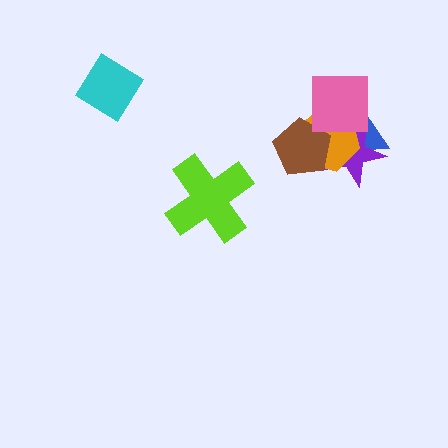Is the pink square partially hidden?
No, no other shape covers it.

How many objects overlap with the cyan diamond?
0 objects overlap with the cyan diamond.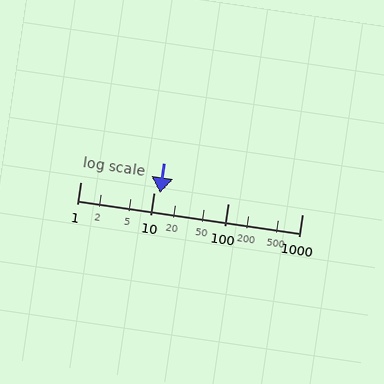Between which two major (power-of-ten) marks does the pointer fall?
The pointer is between 10 and 100.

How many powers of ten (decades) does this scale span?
The scale spans 3 decades, from 1 to 1000.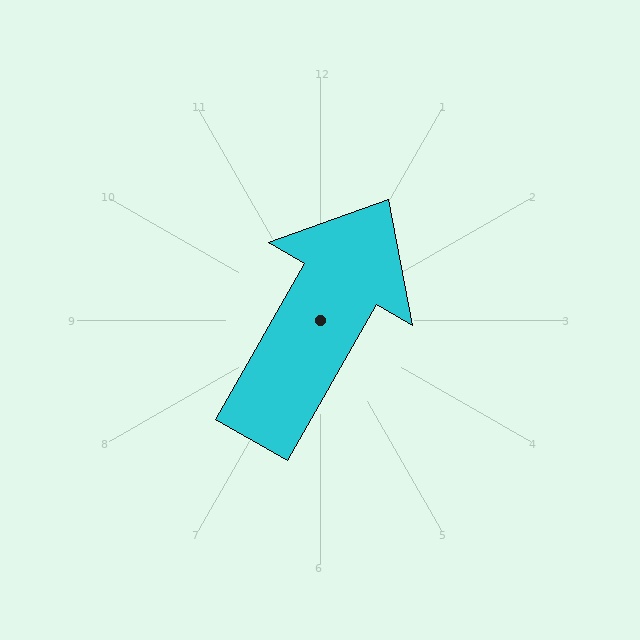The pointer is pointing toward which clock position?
Roughly 1 o'clock.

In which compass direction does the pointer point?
Northeast.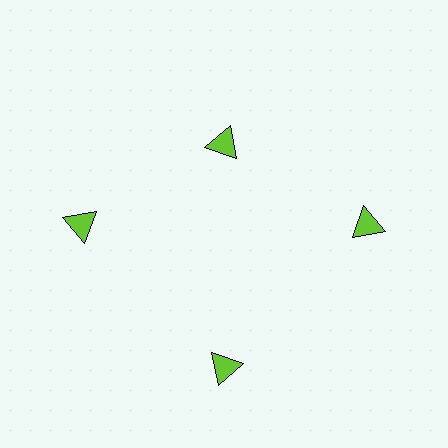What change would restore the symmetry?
The symmetry would be restored by moving it outward, back onto the ring so that all 4 triangles sit at equal angles and equal distance from the center.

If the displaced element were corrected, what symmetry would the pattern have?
It would have 4-fold rotational symmetry — the pattern would map onto itself every 90 degrees.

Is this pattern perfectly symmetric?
No. The 4 lime triangles are arranged in a ring, but one element near the 12 o'clock position is pulled inward toward the center, breaking the 4-fold rotational symmetry.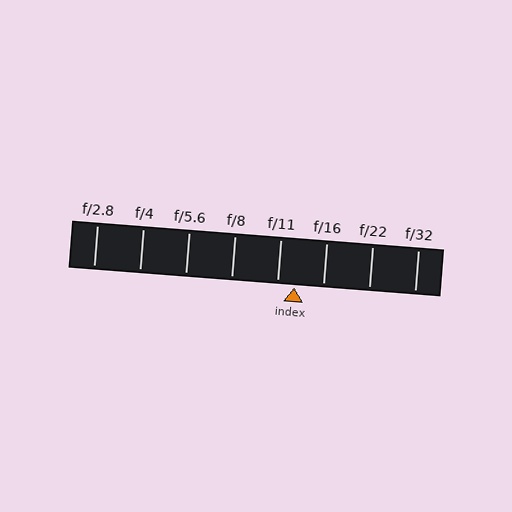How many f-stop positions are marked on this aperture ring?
There are 8 f-stop positions marked.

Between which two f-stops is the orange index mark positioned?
The index mark is between f/11 and f/16.